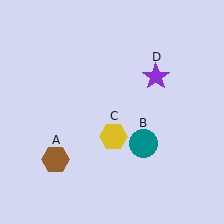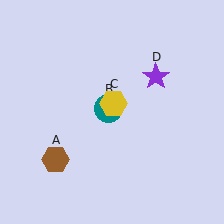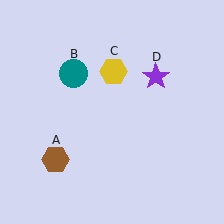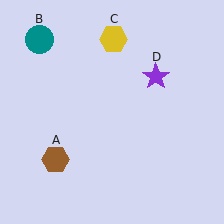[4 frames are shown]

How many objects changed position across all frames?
2 objects changed position: teal circle (object B), yellow hexagon (object C).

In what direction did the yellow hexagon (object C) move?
The yellow hexagon (object C) moved up.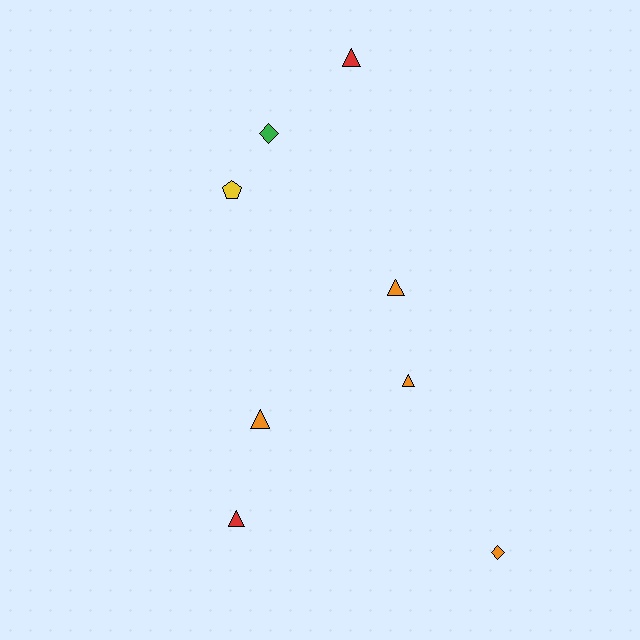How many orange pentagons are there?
There are no orange pentagons.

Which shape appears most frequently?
Triangle, with 5 objects.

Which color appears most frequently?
Orange, with 4 objects.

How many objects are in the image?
There are 8 objects.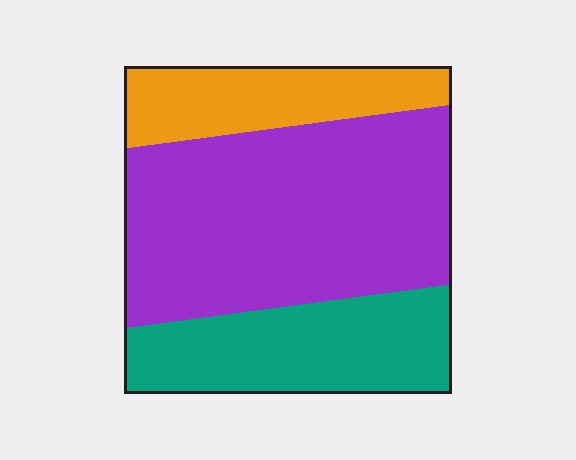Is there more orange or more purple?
Purple.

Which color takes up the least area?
Orange, at roughly 20%.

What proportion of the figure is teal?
Teal covers about 25% of the figure.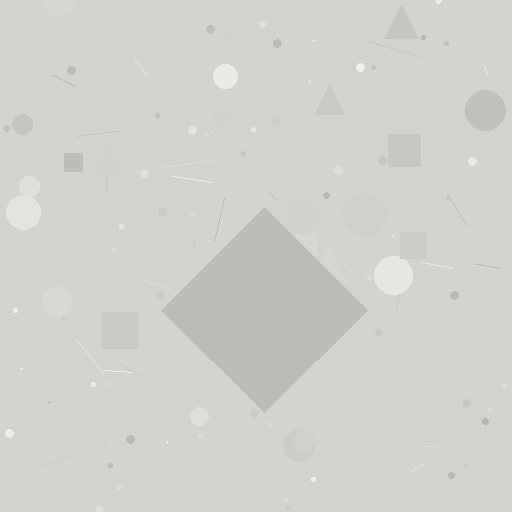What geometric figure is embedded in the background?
A diamond is embedded in the background.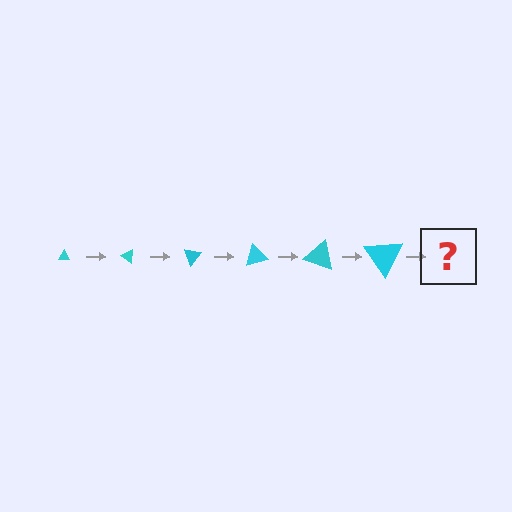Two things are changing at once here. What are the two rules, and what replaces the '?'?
The two rules are that the triangle grows larger each step and it rotates 35 degrees each step. The '?' should be a triangle, larger than the previous one and rotated 210 degrees from the start.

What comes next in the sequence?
The next element should be a triangle, larger than the previous one and rotated 210 degrees from the start.